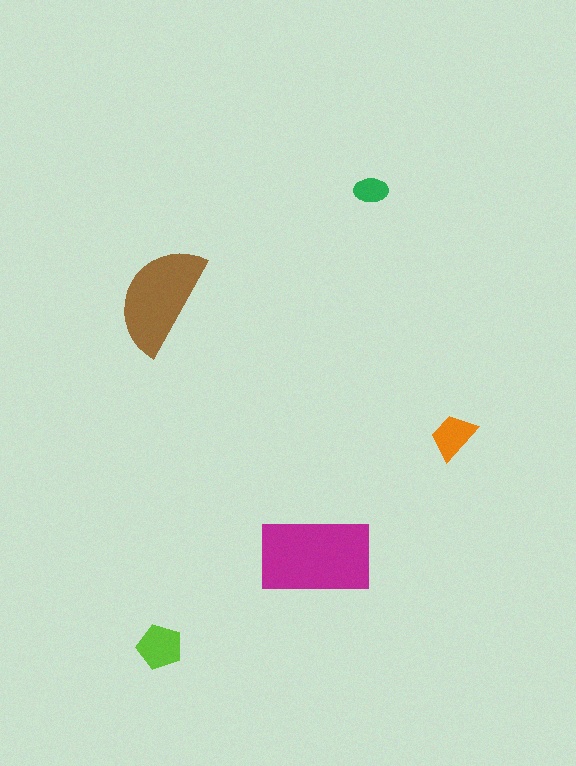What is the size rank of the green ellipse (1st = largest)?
5th.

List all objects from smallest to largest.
The green ellipse, the orange trapezoid, the lime pentagon, the brown semicircle, the magenta rectangle.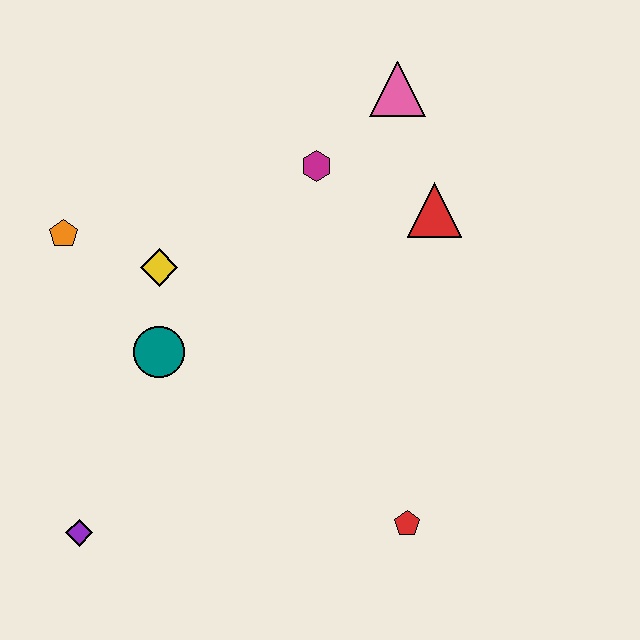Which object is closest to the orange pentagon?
The yellow diamond is closest to the orange pentagon.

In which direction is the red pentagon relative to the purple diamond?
The red pentagon is to the right of the purple diamond.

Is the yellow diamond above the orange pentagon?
No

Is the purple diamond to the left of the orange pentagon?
No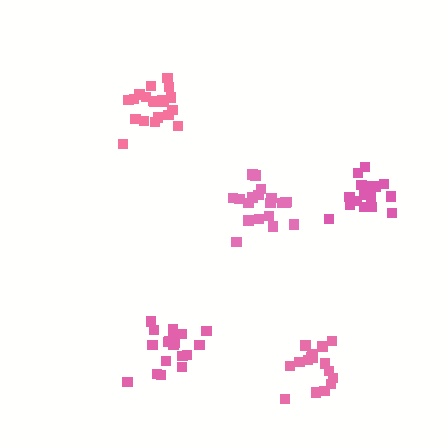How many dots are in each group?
Group 1: 19 dots, Group 2: 17 dots, Group 3: 20 dots, Group 4: 16 dots, Group 5: 19 dots (91 total).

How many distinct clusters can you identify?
There are 5 distinct clusters.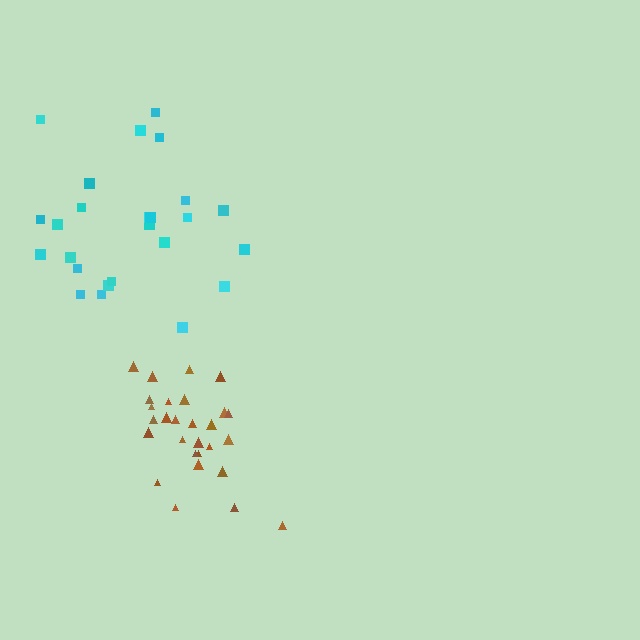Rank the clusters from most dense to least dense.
brown, cyan.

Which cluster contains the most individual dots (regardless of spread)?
Brown (28).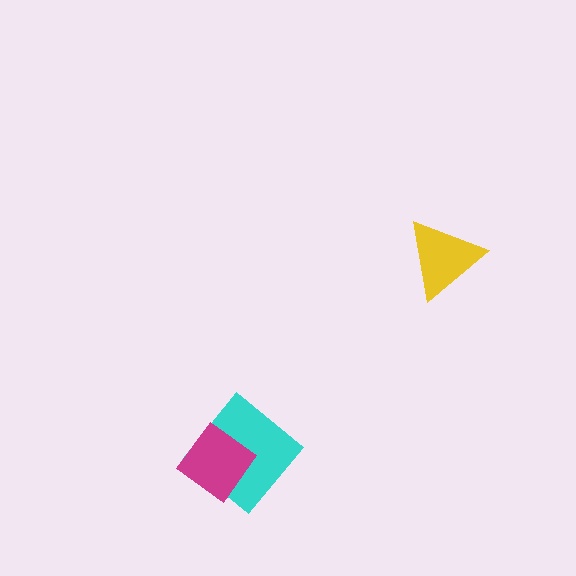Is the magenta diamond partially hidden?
No, no other shape covers it.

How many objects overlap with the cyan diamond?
1 object overlaps with the cyan diamond.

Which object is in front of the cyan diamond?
The magenta diamond is in front of the cyan diamond.